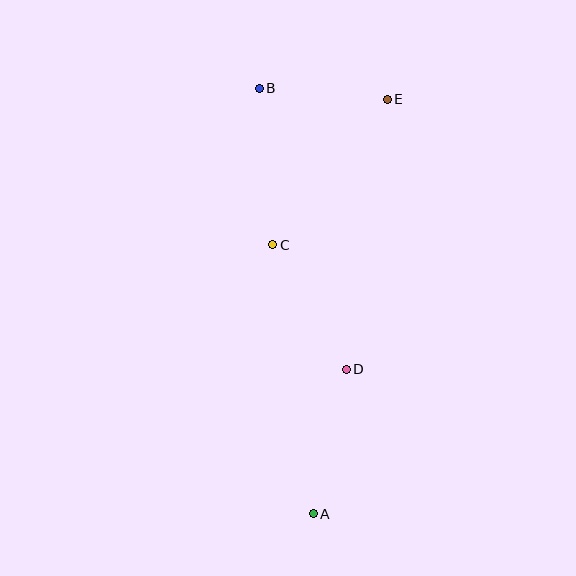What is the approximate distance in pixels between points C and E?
The distance between C and E is approximately 185 pixels.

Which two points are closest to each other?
Points B and E are closest to each other.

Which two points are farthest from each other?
Points A and B are farthest from each other.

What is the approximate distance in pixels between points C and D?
The distance between C and D is approximately 145 pixels.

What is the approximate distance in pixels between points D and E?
The distance between D and E is approximately 273 pixels.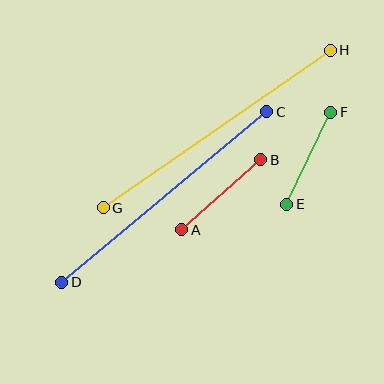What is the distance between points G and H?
The distance is approximately 276 pixels.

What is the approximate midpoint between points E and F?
The midpoint is at approximately (309, 158) pixels.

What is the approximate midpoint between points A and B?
The midpoint is at approximately (221, 195) pixels.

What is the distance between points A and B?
The distance is approximately 105 pixels.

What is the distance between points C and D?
The distance is approximately 266 pixels.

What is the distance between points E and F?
The distance is approximately 102 pixels.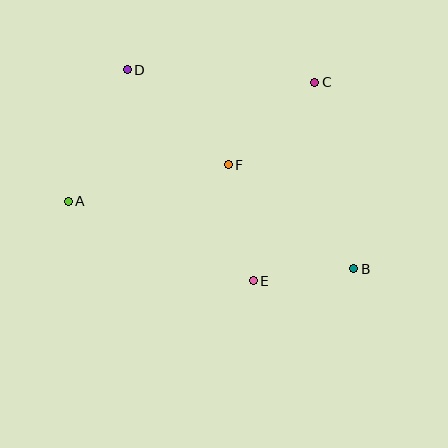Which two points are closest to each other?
Points B and E are closest to each other.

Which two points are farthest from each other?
Points B and D are farthest from each other.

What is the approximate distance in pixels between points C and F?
The distance between C and F is approximately 119 pixels.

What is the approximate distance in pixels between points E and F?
The distance between E and F is approximately 119 pixels.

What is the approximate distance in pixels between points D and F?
The distance between D and F is approximately 139 pixels.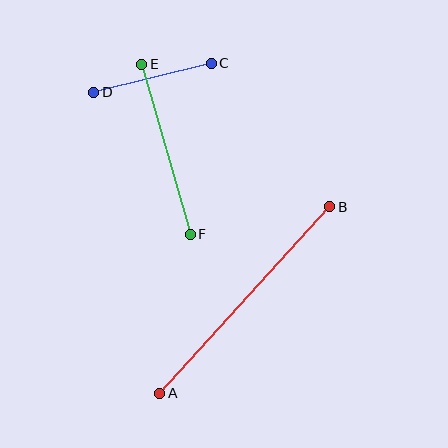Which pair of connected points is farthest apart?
Points A and B are farthest apart.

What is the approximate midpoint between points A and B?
The midpoint is at approximately (245, 300) pixels.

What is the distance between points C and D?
The distance is approximately 121 pixels.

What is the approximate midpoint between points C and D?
The midpoint is at approximately (152, 78) pixels.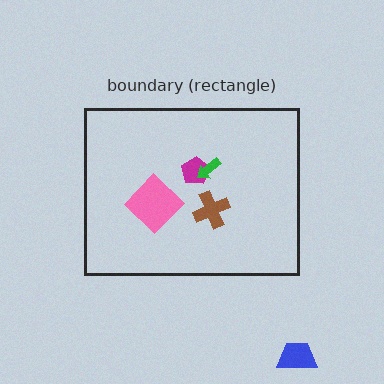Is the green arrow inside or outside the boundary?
Inside.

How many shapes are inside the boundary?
4 inside, 1 outside.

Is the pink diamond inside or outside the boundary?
Inside.